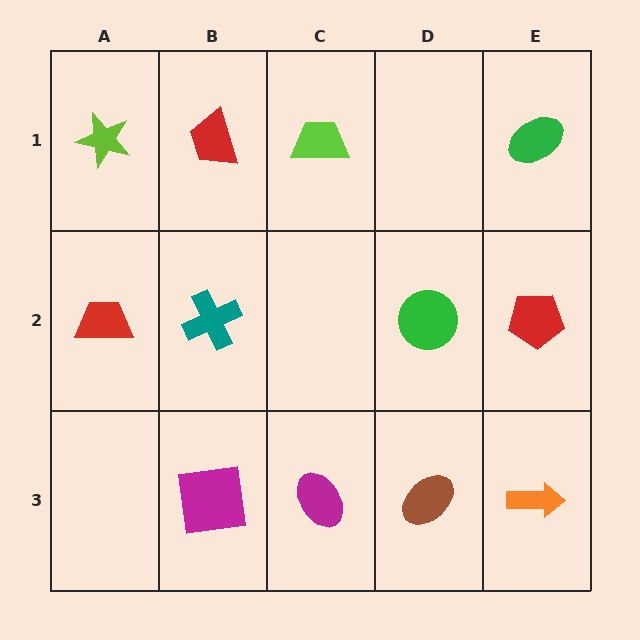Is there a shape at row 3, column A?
No, that cell is empty.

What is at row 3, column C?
A magenta ellipse.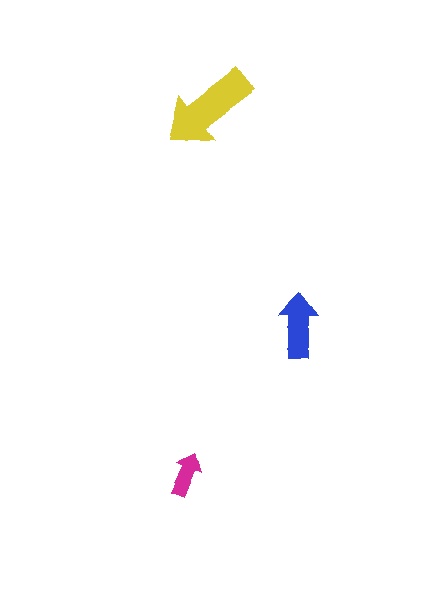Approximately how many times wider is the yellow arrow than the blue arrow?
About 1.5 times wider.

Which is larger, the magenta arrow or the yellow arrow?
The yellow one.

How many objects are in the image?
There are 3 objects in the image.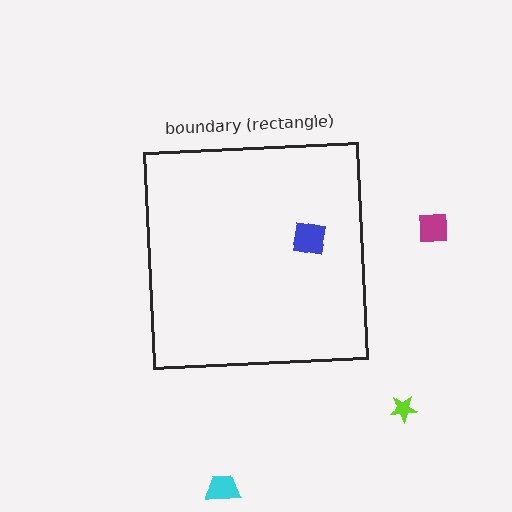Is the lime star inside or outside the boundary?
Outside.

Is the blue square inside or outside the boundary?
Inside.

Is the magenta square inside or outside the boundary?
Outside.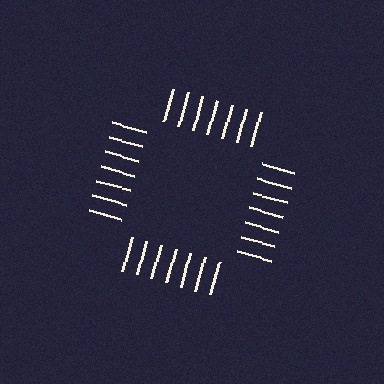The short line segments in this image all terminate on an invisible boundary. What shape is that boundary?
An illusory square — the line segments terminate on its edges but no continuous stroke is drawn.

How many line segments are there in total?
28 — 7 along each of the 4 edges.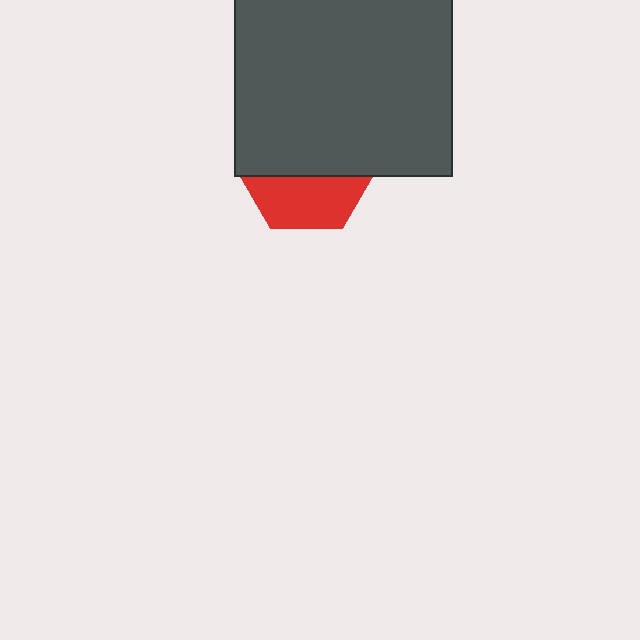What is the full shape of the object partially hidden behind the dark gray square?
The partially hidden object is a red hexagon.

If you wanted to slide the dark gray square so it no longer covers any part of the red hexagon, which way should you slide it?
Slide it up — that is the most direct way to separate the two shapes.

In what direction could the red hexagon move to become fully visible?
The red hexagon could move down. That would shift it out from behind the dark gray square entirely.